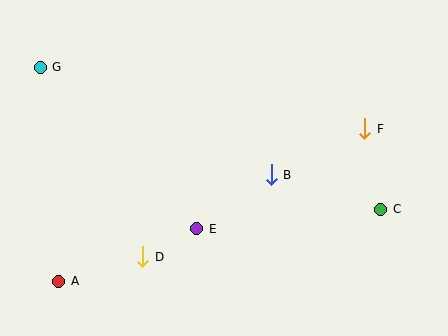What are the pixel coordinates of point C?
Point C is at (381, 209).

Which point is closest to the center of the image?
Point B at (271, 175) is closest to the center.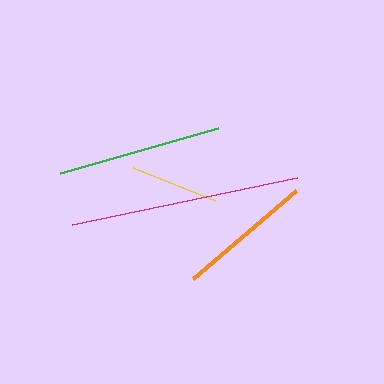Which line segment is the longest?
The magenta line is the longest at approximately 230 pixels.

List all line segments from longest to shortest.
From longest to shortest: magenta, green, orange, yellow.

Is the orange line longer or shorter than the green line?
The green line is longer than the orange line.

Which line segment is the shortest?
The yellow line is the shortest at approximately 88 pixels.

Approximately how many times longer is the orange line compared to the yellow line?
The orange line is approximately 1.5 times the length of the yellow line.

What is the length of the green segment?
The green segment is approximately 165 pixels long.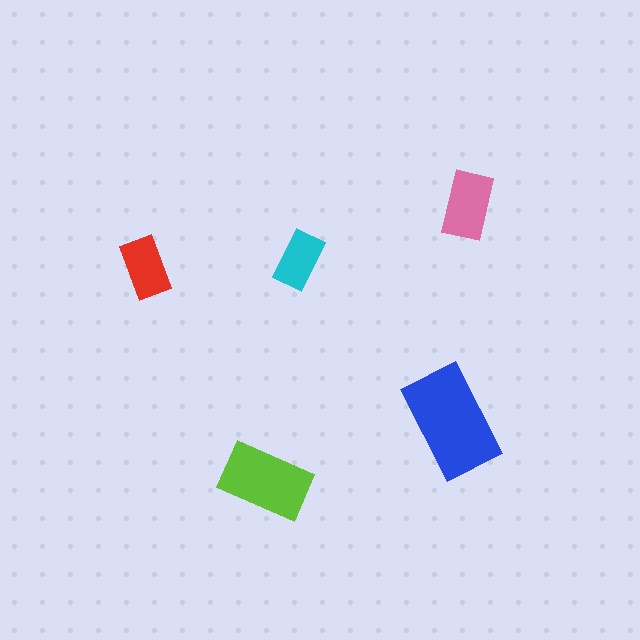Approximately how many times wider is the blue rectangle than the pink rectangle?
About 1.5 times wider.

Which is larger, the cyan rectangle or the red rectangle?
The red one.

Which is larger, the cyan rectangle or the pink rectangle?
The pink one.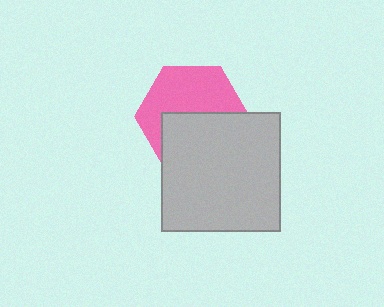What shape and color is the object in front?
The object in front is a light gray square.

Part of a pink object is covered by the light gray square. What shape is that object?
It is a hexagon.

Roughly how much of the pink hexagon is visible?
About half of it is visible (roughly 52%).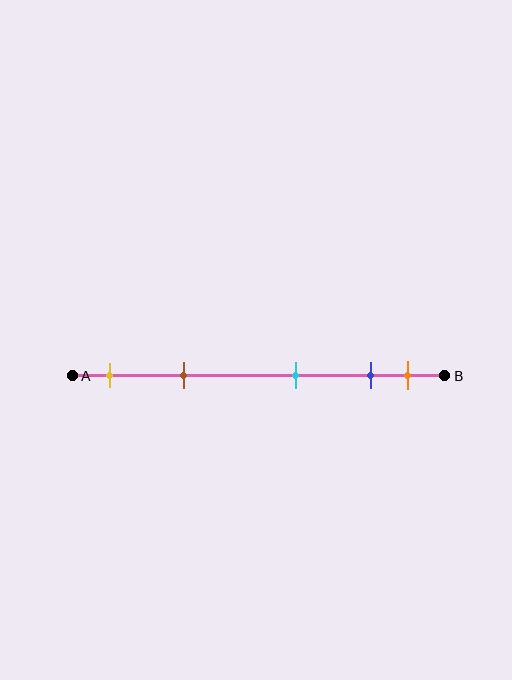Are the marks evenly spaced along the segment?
No, the marks are not evenly spaced.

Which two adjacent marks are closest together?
The blue and orange marks are the closest adjacent pair.